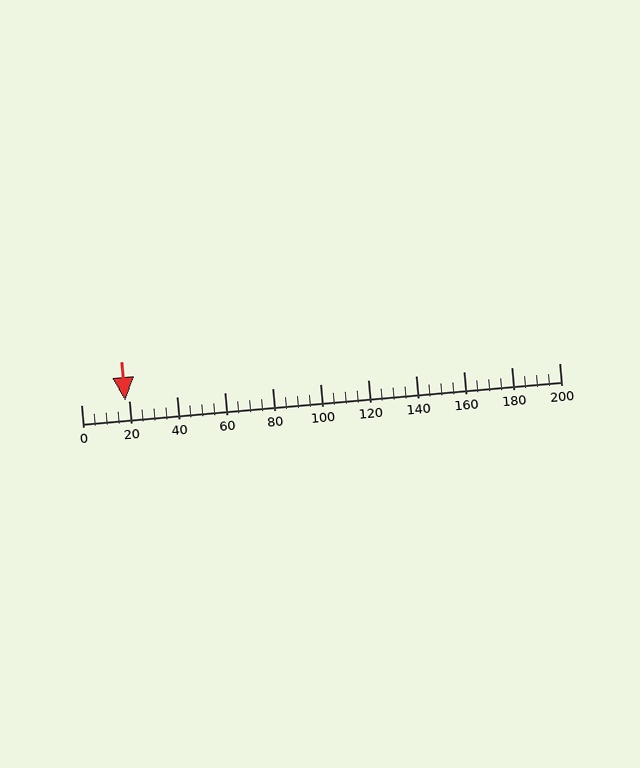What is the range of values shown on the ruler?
The ruler shows values from 0 to 200.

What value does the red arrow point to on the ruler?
The red arrow points to approximately 19.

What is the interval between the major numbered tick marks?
The major tick marks are spaced 20 units apart.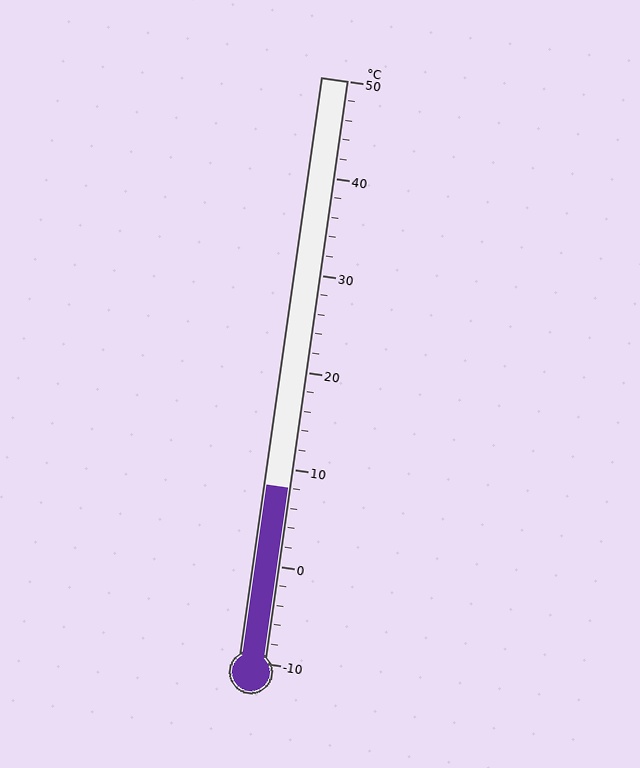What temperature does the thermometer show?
The thermometer shows approximately 8°C.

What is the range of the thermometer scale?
The thermometer scale ranges from -10°C to 50°C.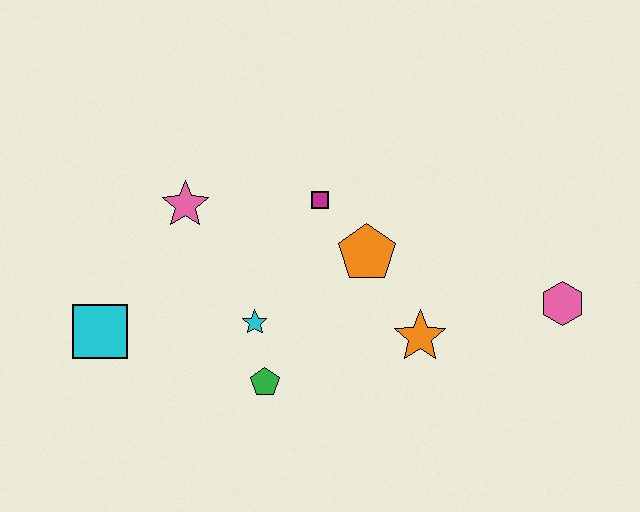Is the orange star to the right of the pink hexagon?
No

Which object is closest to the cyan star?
The green pentagon is closest to the cyan star.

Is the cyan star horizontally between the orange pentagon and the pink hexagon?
No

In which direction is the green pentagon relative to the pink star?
The green pentagon is below the pink star.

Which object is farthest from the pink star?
The pink hexagon is farthest from the pink star.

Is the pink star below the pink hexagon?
No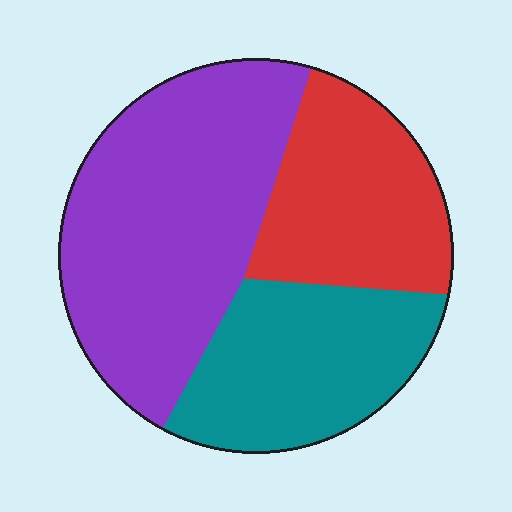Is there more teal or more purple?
Purple.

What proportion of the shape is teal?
Teal covers around 30% of the shape.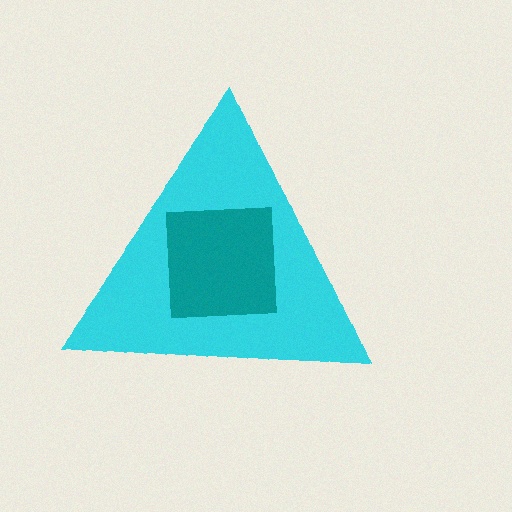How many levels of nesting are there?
2.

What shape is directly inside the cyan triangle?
The teal square.